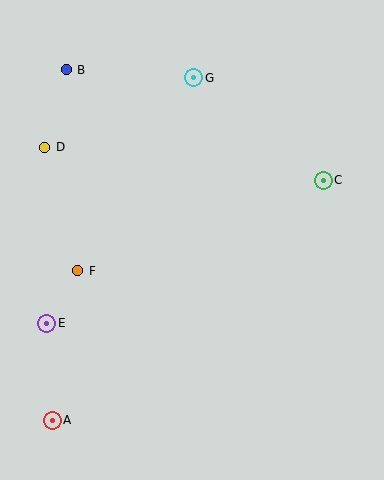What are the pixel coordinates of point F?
Point F is at (78, 271).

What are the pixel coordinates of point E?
Point E is at (47, 323).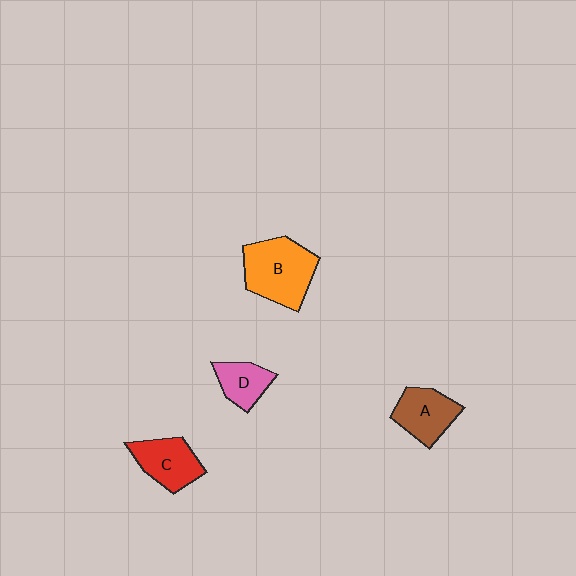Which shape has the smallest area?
Shape D (pink).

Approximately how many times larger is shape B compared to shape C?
Approximately 1.5 times.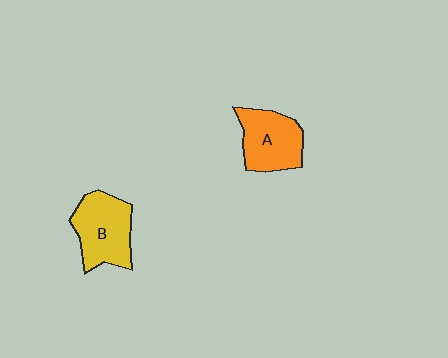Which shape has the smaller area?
Shape A (orange).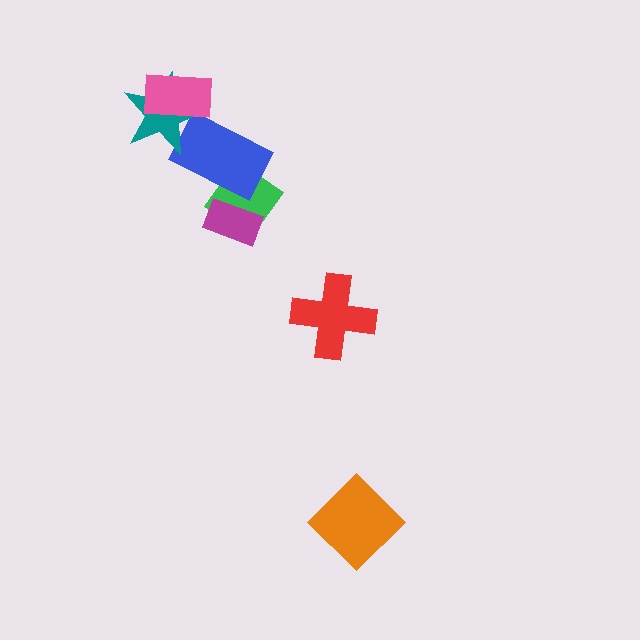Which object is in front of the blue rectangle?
The teal star is in front of the blue rectangle.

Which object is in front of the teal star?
The pink rectangle is in front of the teal star.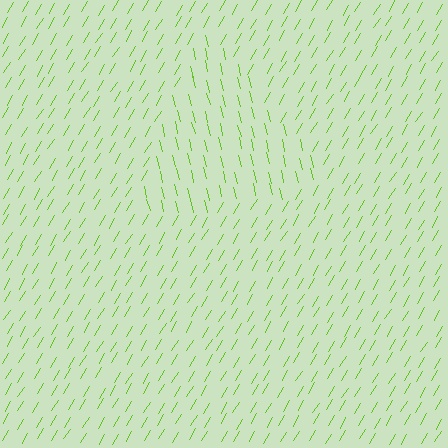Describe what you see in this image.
The image is filled with small lime line segments. A triangle region in the image has lines oriented differently from the surrounding lines, creating a visible texture boundary.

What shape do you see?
I see a triangle.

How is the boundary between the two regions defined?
The boundary is defined purely by a change in line orientation (approximately 45 degrees difference). All lines are the same color and thickness.